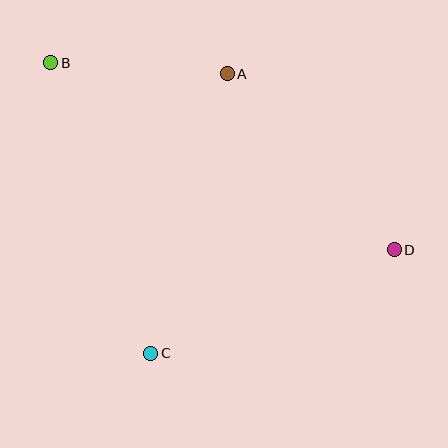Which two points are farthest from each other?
Points B and D are farthest from each other.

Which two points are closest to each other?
Points A and B are closest to each other.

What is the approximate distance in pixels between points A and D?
The distance between A and D is approximately 243 pixels.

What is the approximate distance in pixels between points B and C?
The distance between B and C is approximately 308 pixels.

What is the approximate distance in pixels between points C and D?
The distance between C and D is approximately 265 pixels.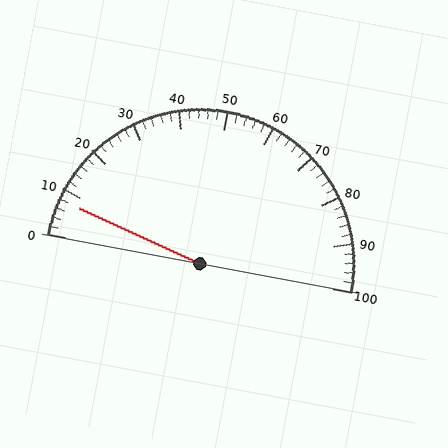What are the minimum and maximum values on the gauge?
The gauge ranges from 0 to 100.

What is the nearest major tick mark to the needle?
The nearest major tick mark is 10.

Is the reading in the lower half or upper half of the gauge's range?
The reading is in the lower half of the range (0 to 100).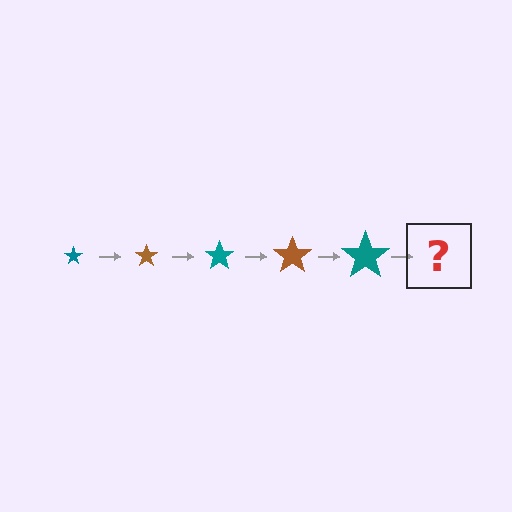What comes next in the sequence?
The next element should be a brown star, larger than the previous one.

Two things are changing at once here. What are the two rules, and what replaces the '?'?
The two rules are that the star grows larger each step and the color cycles through teal and brown. The '?' should be a brown star, larger than the previous one.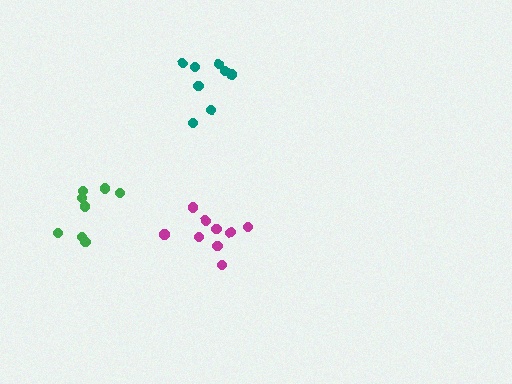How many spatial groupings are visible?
There are 3 spatial groupings.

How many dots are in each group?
Group 1: 9 dots, Group 2: 8 dots, Group 3: 8 dots (25 total).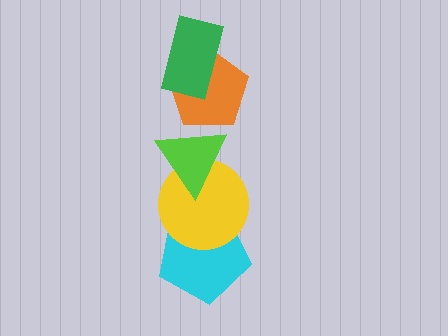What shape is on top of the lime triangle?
The orange pentagon is on top of the lime triangle.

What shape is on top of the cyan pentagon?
The yellow circle is on top of the cyan pentagon.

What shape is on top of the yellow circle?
The lime triangle is on top of the yellow circle.